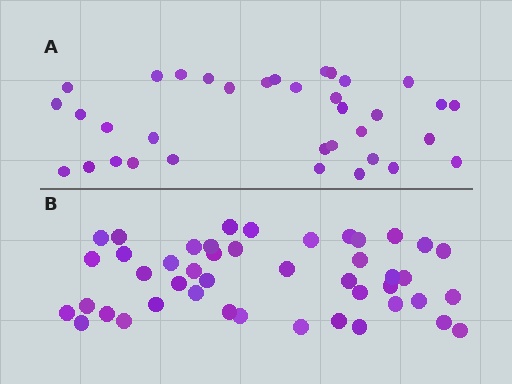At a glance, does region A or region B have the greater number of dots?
Region B (the bottom region) has more dots.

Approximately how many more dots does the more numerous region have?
Region B has roughly 10 or so more dots than region A.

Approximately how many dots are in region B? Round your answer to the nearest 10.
About 40 dots. (The exact count is 45, which rounds to 40.)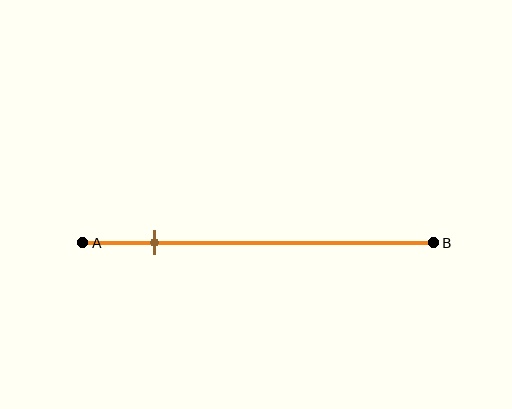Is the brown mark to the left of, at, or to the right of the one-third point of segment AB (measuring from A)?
The brown mark is to the left of the one-third point of segment AB.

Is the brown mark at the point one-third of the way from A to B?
No, the mark is at about 20% from A, not at the 33% one-third point.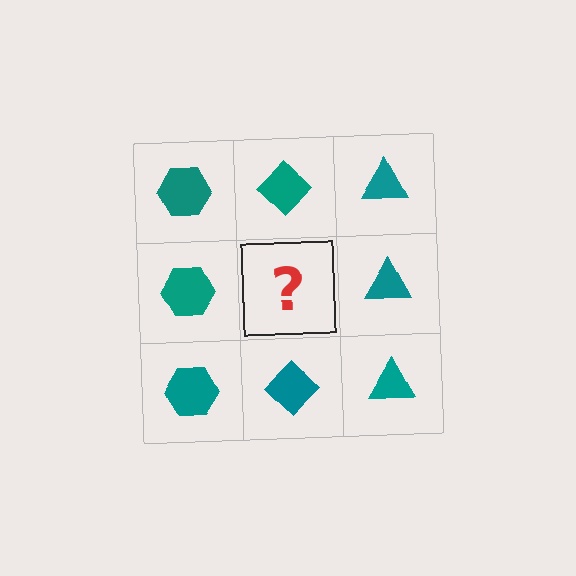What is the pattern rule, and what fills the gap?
The rule is that each column has a consistent shape. The gap should be filled with a teal diamond.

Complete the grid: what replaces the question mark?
The question mark should be replaced with a teal diamond.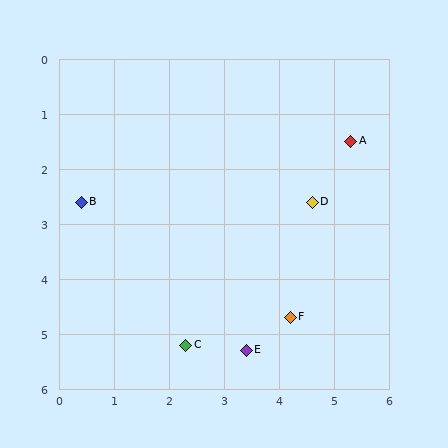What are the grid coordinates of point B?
Point B is at approximately (0.4, 2.6).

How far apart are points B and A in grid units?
Points B and A are about 5.0 grid units apart.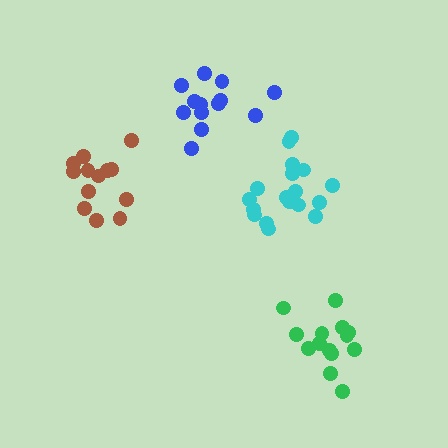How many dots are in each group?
Group 1: 14 dots, Group 2: 18 dots, Group 3: 13 dots, Group 4: 13 dots (58 total).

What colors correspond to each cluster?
The clusters are colored: green, cyan, blue, brown.